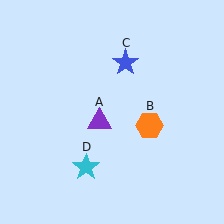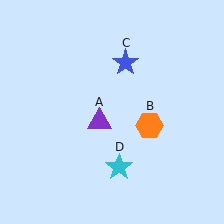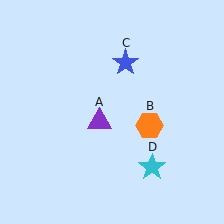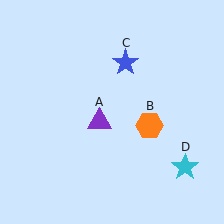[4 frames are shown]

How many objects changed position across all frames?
1 object changed position: cyan star (object D).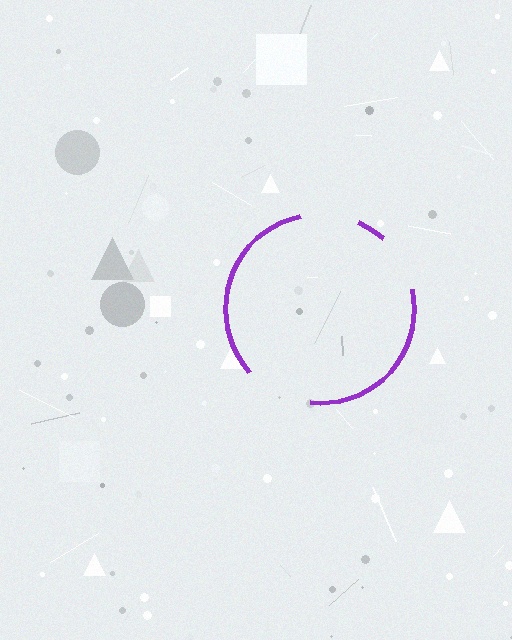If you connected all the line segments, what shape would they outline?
They would outline a circle.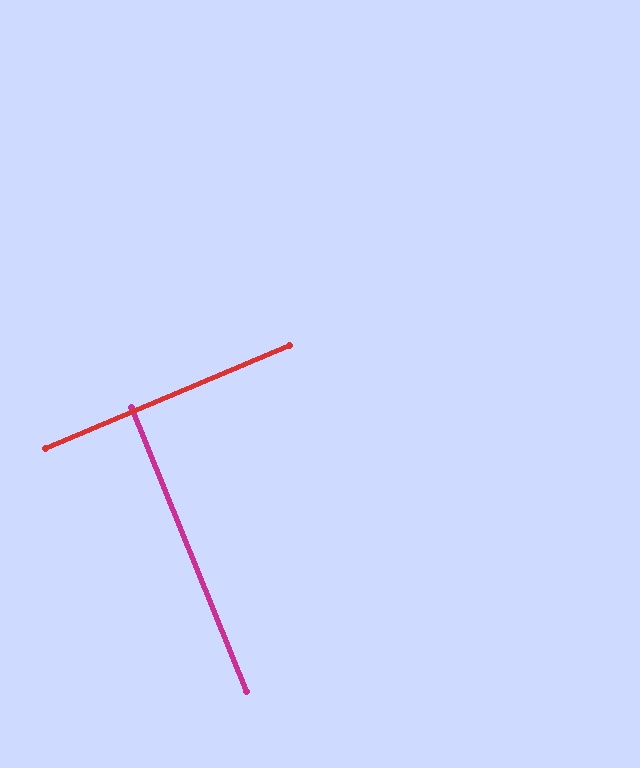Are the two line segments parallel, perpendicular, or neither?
Perpendicular — they meet at approximately 89°.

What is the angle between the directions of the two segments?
Approximately 89 degrees.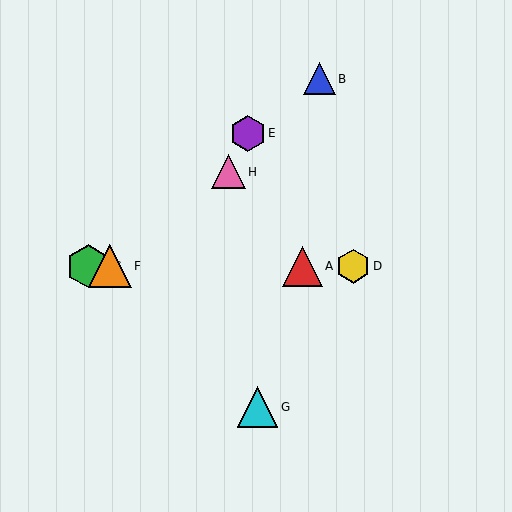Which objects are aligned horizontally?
Objects A, C, D, F are aligned horizontally.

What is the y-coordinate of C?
Object C is at y≈266.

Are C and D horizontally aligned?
Yes, both are at y≈266.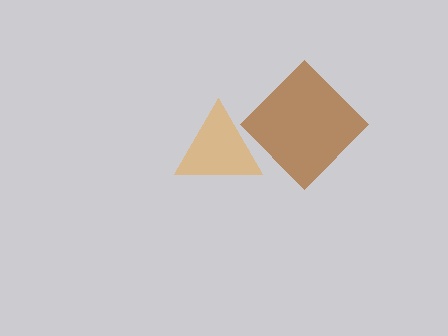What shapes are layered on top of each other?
The layered shapes are: an orange triangle, a brown diamond.